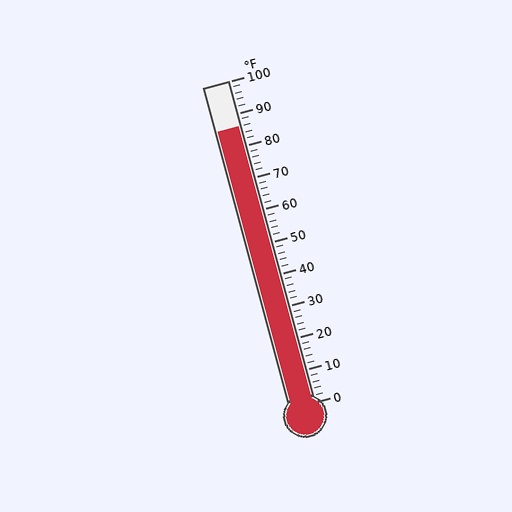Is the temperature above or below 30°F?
The temperature is above 30°F.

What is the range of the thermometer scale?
The thermometer scale ranges from 0°F to 100°F.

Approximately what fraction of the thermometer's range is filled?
The thermometer is filled to approximately 85% of its range.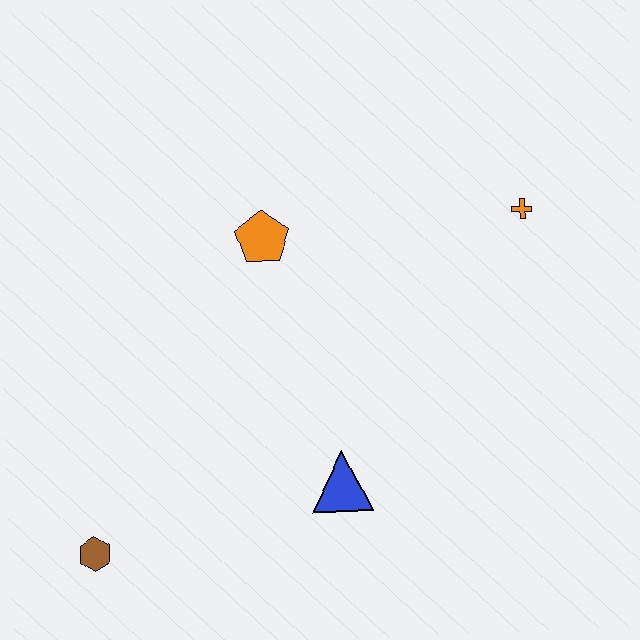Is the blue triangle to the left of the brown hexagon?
No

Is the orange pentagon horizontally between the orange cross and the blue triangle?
No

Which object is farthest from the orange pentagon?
The brown hexagon is farthest from the orange pentagon.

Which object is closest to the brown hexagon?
The blue triangle is closest to the brown hexagon.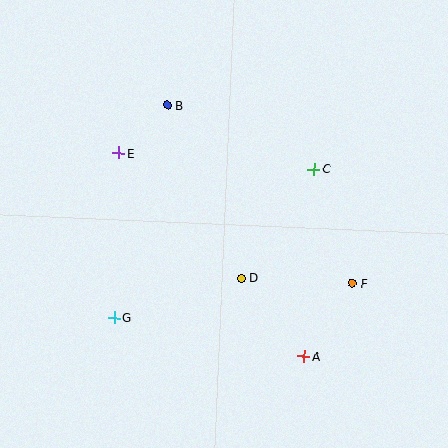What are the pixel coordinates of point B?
Point B is at (168, 105).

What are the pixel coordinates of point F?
Point F is at (352, 283).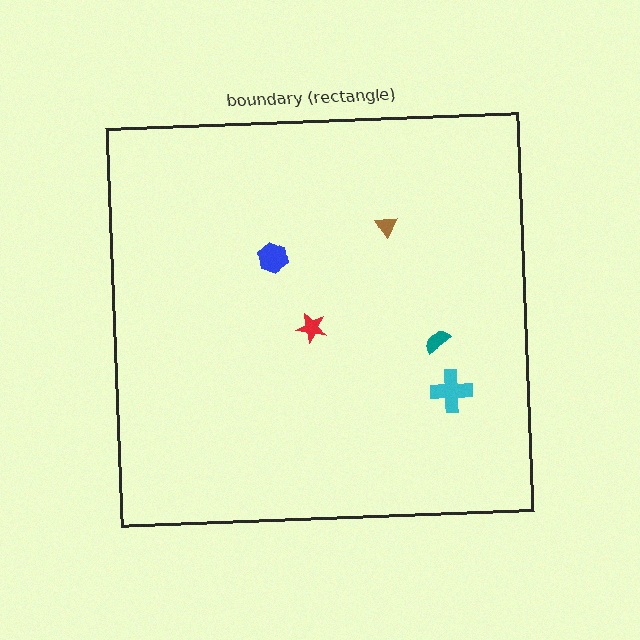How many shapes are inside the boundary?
5 inside, 0 outside.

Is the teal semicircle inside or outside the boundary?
Inside.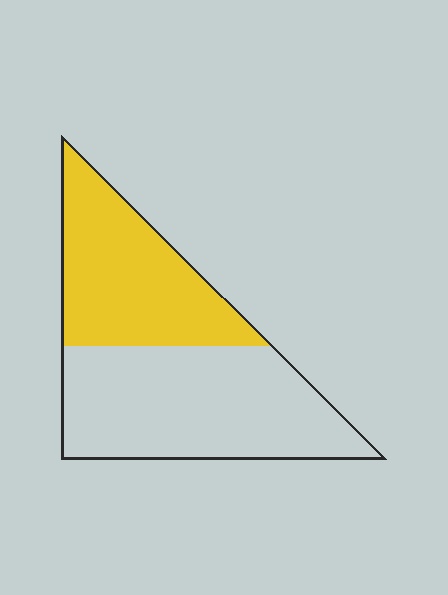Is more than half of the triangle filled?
No.